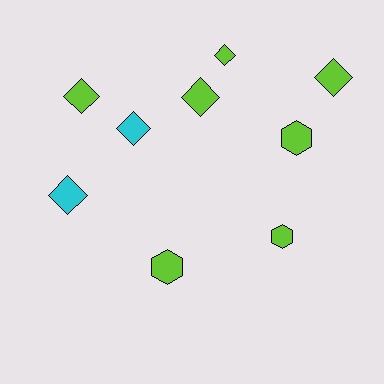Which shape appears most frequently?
Diamond, with 6 objects.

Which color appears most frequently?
Lime, with 7 objects.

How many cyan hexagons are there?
There are no cyan hexagons.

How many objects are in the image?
There are 9 objects.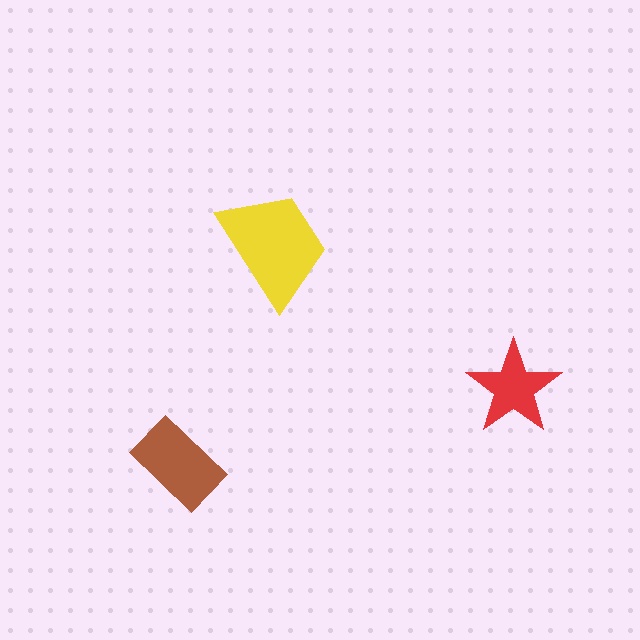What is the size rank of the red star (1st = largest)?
3rd.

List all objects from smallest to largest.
The red star, the brown rectangle, the yellow trapezoid.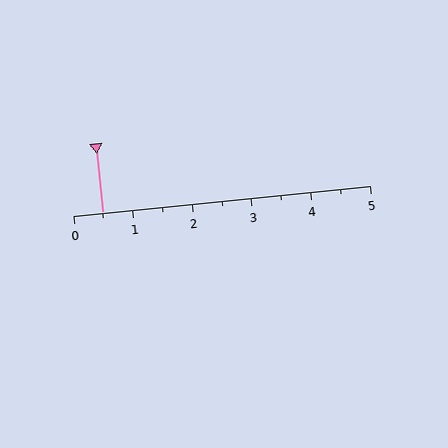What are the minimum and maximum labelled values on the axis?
The axis runs from 0 to 5.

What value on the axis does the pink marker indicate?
The marker indicates approximately 0.5.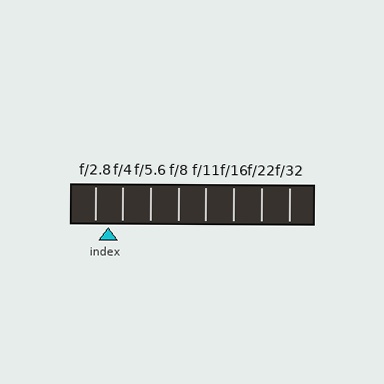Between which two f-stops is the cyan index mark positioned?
The index mark is between f/2.8 and f/4.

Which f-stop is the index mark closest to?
The index mark is closest to f/2.8.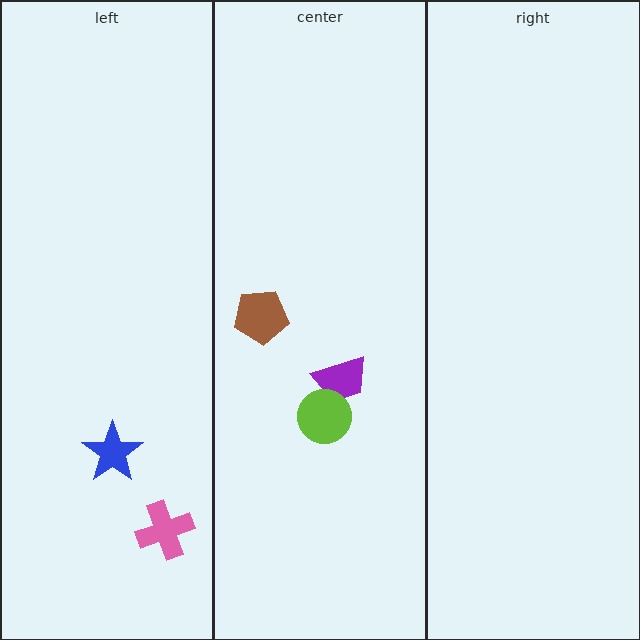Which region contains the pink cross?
The left region.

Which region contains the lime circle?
The center region.